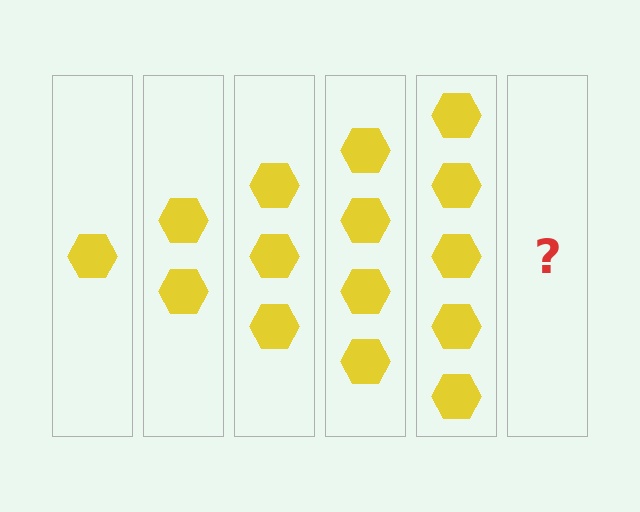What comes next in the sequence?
The next element should be 6 hexagons.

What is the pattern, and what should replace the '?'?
The pattern is that each step adds one more hexagon. The '?' should be 6 hexagons.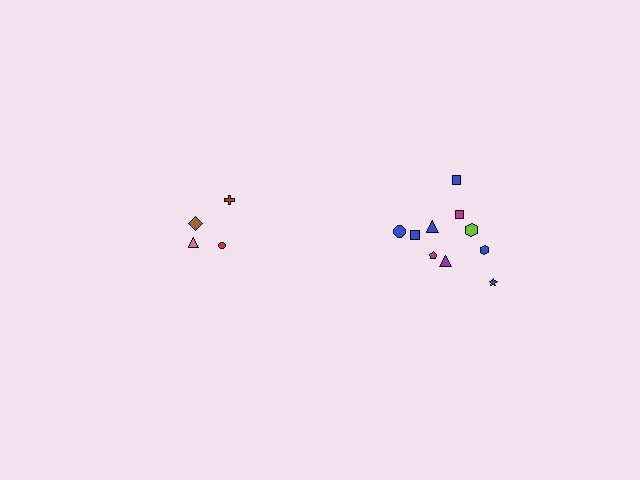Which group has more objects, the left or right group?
The right group.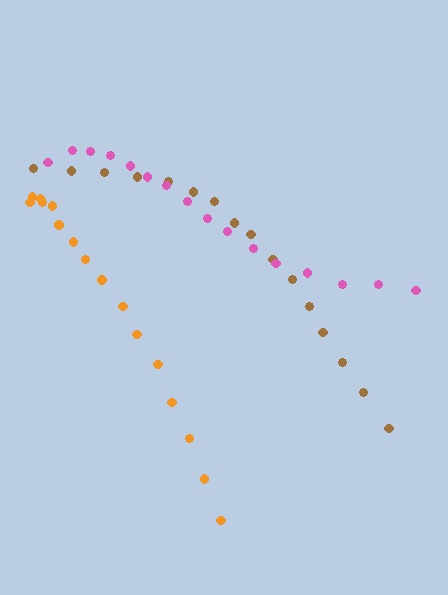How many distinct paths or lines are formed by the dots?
There are 3 distinct paths.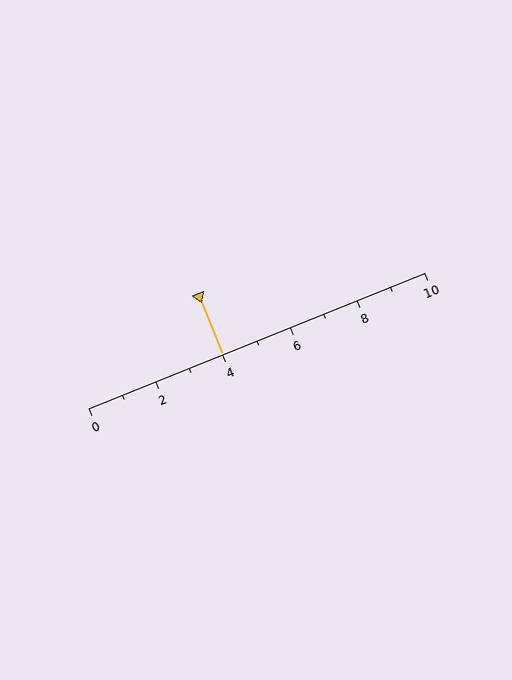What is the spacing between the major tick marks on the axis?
The major ticks are spaced 2 apart.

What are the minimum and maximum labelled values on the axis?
The axis runs from 0 to 10.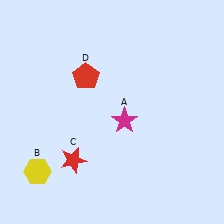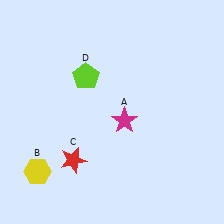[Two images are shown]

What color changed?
The pentagon (D) changed from red in Image 1 to lime in Image 2.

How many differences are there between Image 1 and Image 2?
There is 1 difference between the two images.